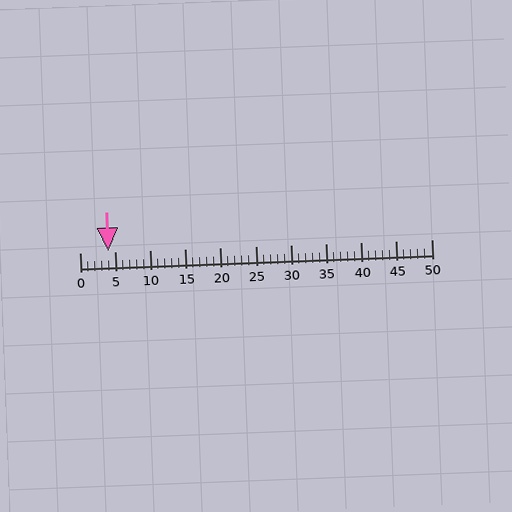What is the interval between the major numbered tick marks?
The major tick marks are spaced 5 units apart.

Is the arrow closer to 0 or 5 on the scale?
The arrow is closer to 5.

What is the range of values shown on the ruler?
The ruler shows values from 0 to 50.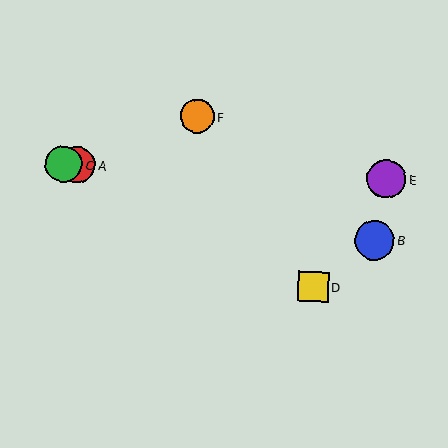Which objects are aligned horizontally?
Objects A, C, E are aligned horizontally.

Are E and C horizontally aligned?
Yes, both are at y≈179.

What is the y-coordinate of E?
Object E is at y≈179.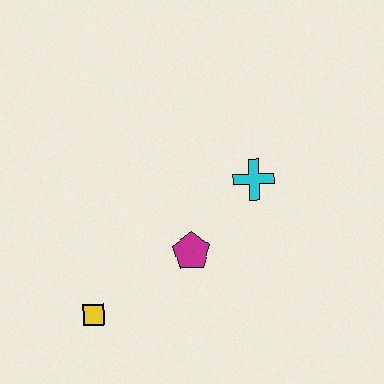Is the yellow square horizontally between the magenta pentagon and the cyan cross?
No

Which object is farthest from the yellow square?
The cyan cross is farthest from the yellow square.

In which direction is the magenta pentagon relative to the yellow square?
The magenta pentagon is to the right of the yellow square.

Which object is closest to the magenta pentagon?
The cyan cross is closest to the magenta pentagon.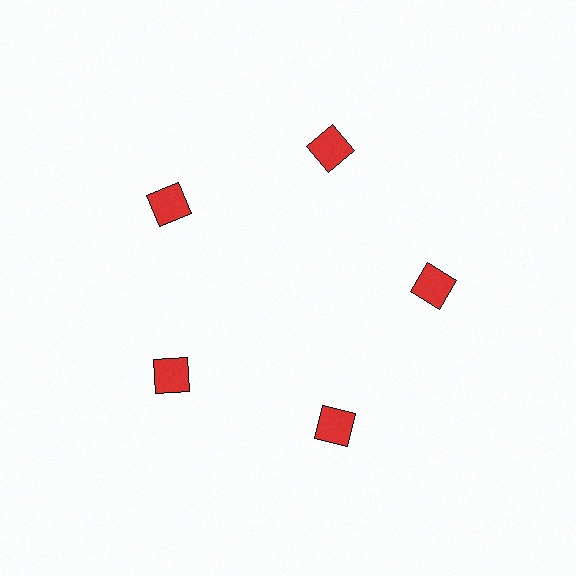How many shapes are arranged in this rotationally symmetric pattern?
There are 5 shapes, arranged in 5 groups of 1.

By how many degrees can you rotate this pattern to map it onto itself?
The pattern maps onto itself every 72 degrees of rotation.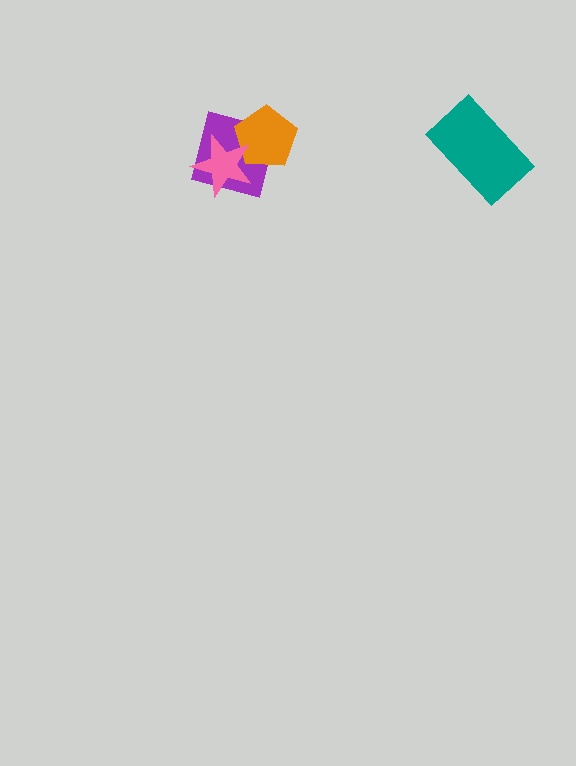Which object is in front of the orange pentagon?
The pink star is in front of the orange pentagon.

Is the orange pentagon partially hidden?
Yes, it is partially covered by another shape.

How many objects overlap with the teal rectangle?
0 objects overlap with the teal rectangle.